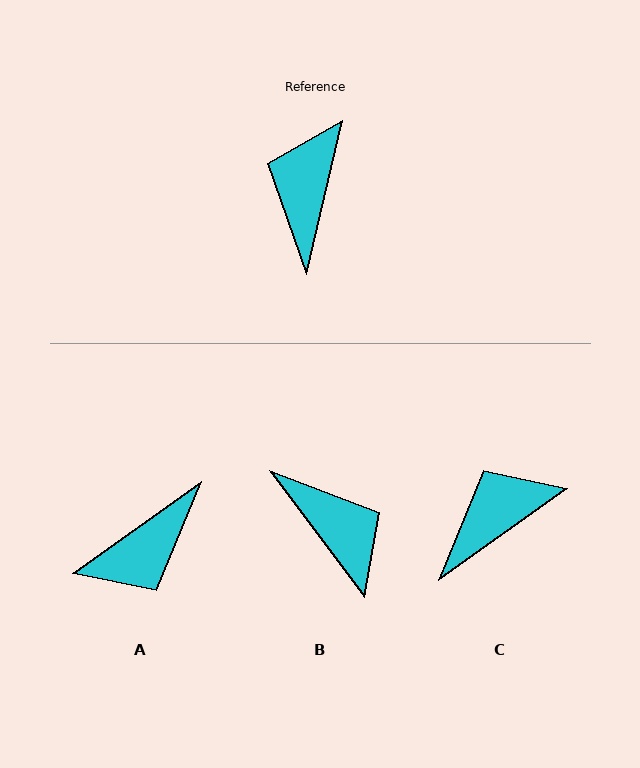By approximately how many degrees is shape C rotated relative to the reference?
Approximately 41 degrees clockwise.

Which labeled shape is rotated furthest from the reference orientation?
A, about 139 degrees away.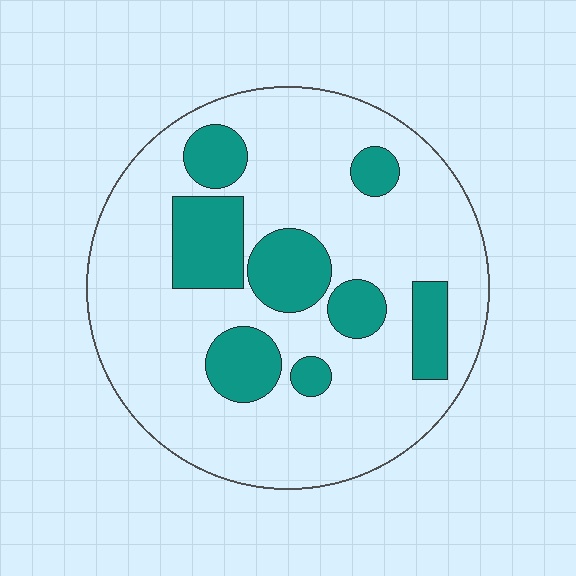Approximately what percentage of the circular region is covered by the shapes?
Approximately 25%.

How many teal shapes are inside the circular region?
8.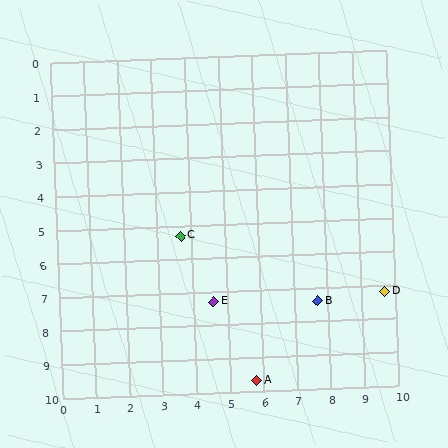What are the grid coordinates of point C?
Point C is at approximately (3.7, 5.3).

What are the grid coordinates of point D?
Point D is at approximately (9.7, 7.2).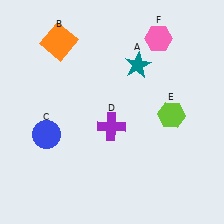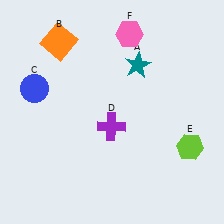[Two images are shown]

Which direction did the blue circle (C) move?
The blue circle (C) moved up.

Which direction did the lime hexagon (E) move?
The lime hexagon (E) moved down.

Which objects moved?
The objects that moved are: the blue circle (C), the lime hexagon (E), the pink hexagon (F).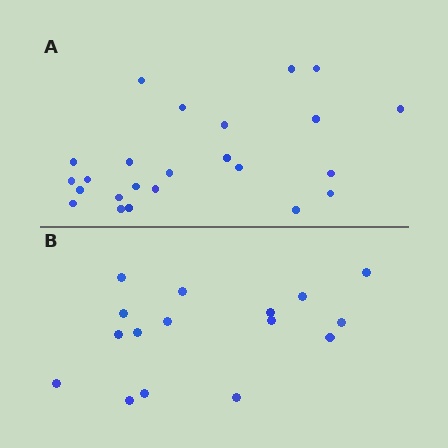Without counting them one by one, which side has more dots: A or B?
Region A (the top region) has more dots.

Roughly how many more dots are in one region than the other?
Region A has roughly 8 or so more dots than region B.